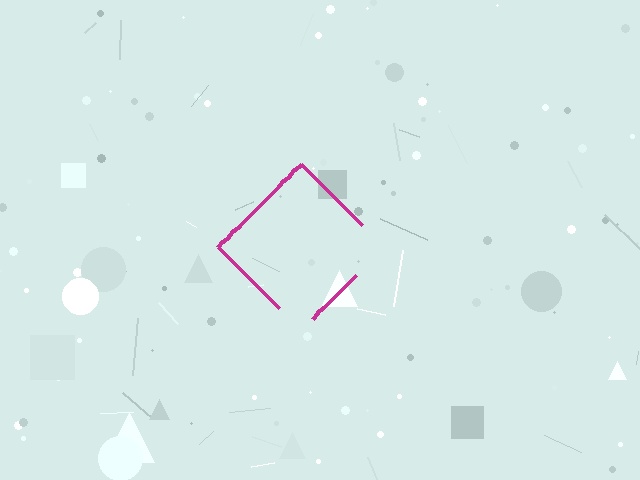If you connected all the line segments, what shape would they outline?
They would outline a diamond.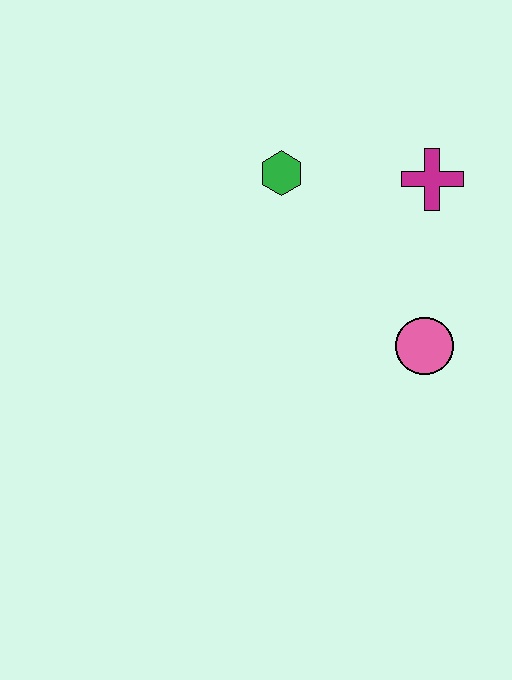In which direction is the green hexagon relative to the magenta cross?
The green hexagon is to the left of the magenta cross.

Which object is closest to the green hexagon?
The magenta cross is closest to the green hexagon.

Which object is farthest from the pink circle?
The green hexagon is farthest from the pink circle.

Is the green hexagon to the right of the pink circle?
No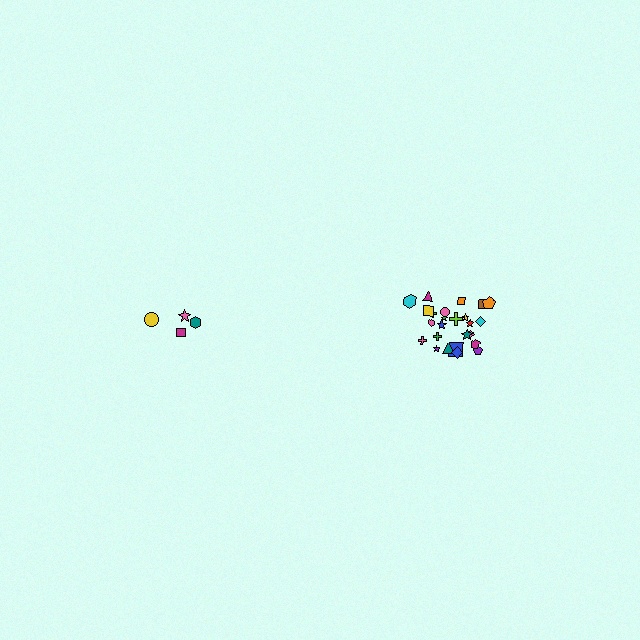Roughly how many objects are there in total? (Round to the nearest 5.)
Roughly 30 objects in total.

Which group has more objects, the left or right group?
The right group.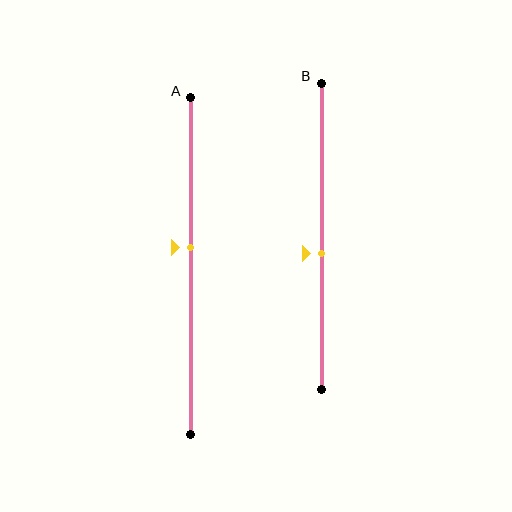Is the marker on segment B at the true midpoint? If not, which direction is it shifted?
No, the marker on segment B is shifted downward by about 5% of the segment length.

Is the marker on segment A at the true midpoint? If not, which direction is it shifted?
No, the marker on segment A is shifted upward by about 6% of the segment length.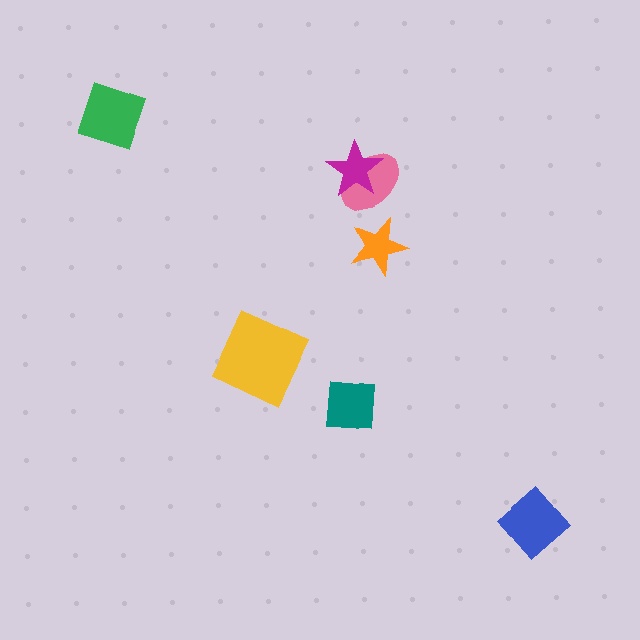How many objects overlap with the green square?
0 objects overlap with the green square.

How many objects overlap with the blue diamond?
0 objects overlap with the blue diamond.